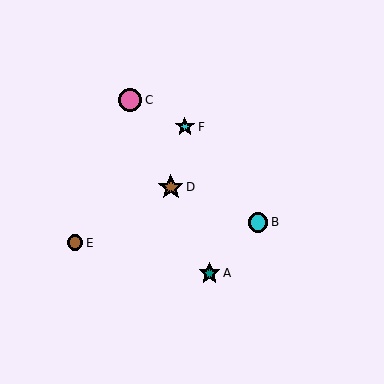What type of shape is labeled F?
Shape F is a cyan star.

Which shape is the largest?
The brown star (labeled D) is the largest.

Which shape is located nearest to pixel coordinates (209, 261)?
The teal star (labeled A) at (209, 273) is nearest to that location.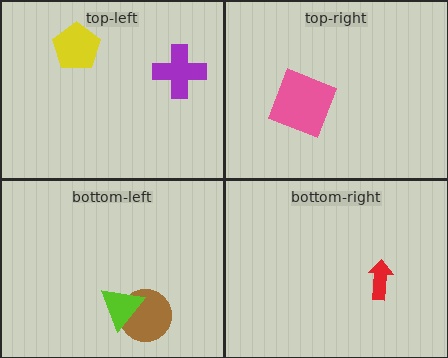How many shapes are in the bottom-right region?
1.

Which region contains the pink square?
The top-right region.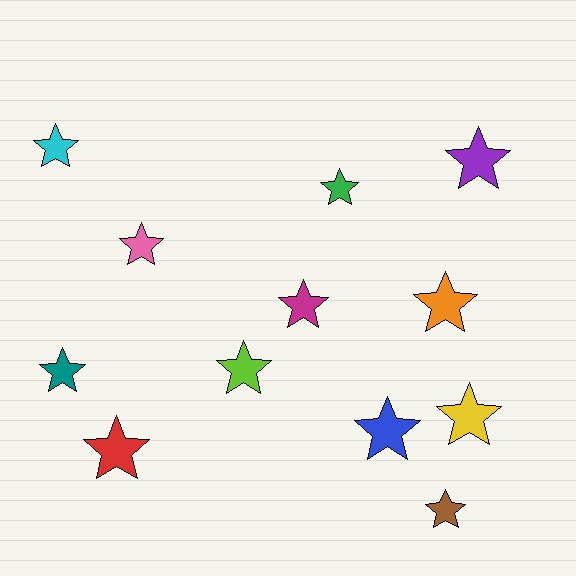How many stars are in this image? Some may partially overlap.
There are 12 stars.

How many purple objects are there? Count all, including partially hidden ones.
There is 1 purple object.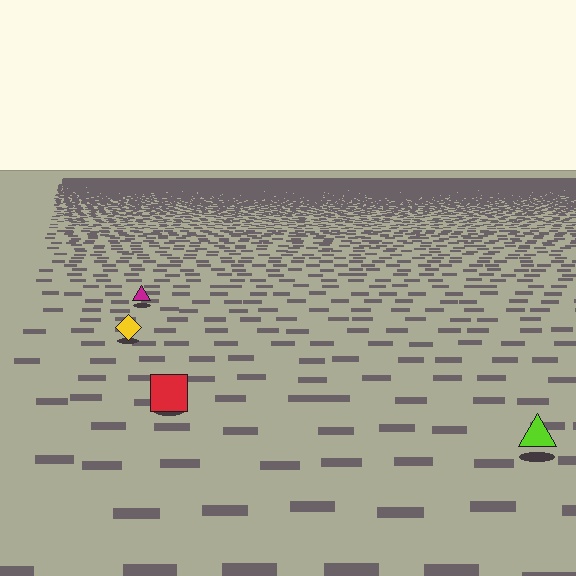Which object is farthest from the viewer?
The magenta triangle is farthest from the viewer. It appears smaller and the ground texture around it is denser.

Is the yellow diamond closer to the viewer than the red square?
No. The red square is closer — you can tell from the texture gradient: the ground texture is coarser near it.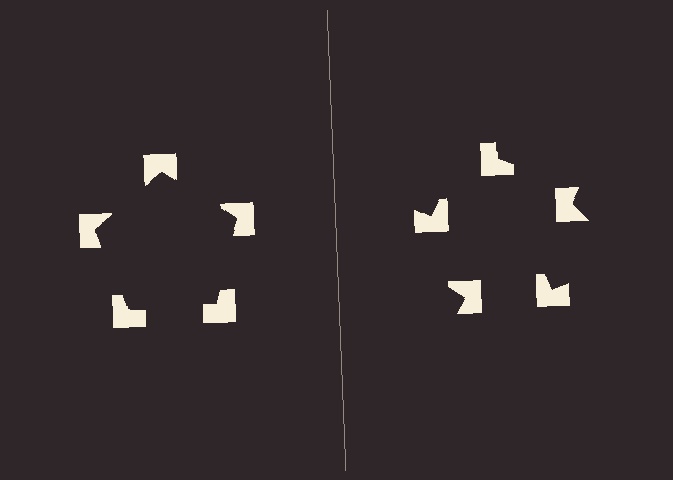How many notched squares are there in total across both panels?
10 — 5 on each side.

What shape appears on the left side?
An illusory pentagon.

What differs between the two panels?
The notched squares are positioned identically on both sides; only the wedge orientations differ. On the left they align to a pentagon; on the right they are misaligned.